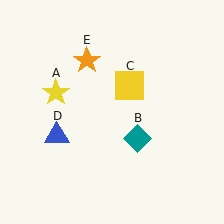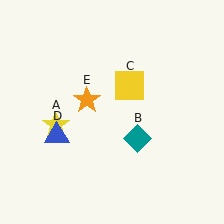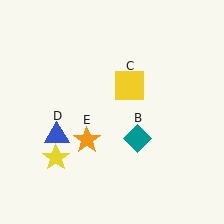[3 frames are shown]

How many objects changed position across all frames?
2 objects changed position: yellow star (object A), orange star (object E).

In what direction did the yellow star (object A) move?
The yellow star (object A) moved down.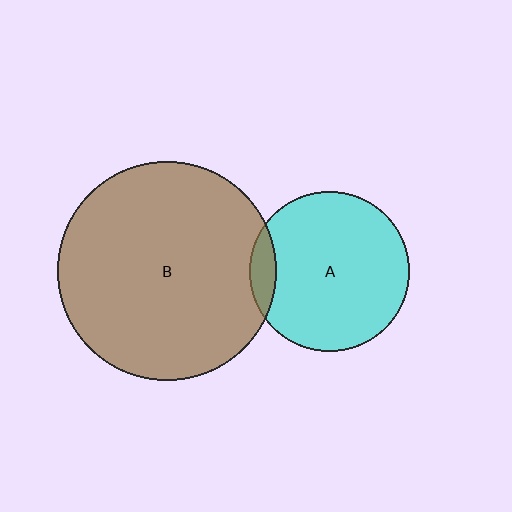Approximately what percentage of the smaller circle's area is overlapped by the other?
Approximately 10%.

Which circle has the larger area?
Circle B (brown).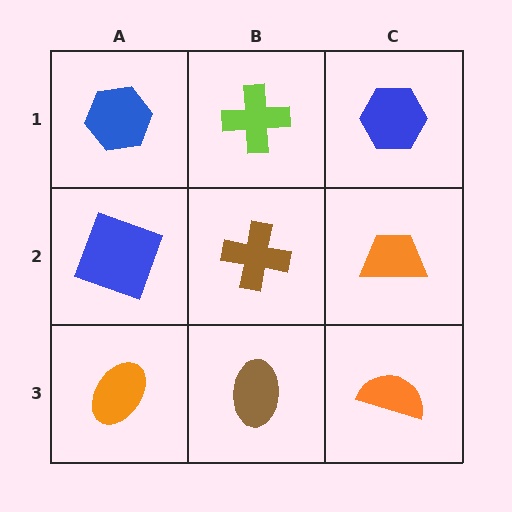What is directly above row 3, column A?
A blue square.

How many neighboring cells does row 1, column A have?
2.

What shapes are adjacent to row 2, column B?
A lime cross (row 1, column B), a brown ellipse (row 3, column B), a blue square (row 2, column A), an orange trapezoid (row 2, column C).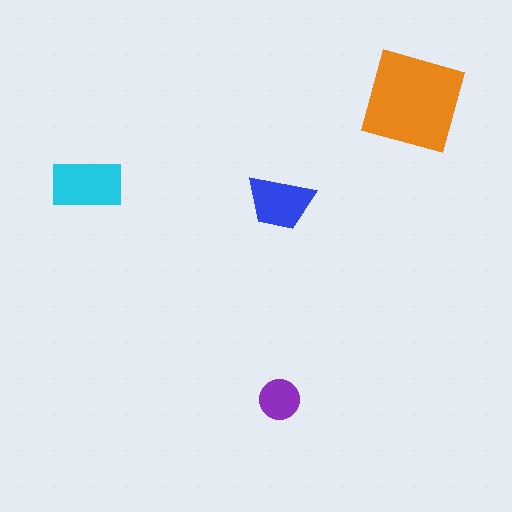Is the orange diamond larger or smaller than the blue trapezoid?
Larger.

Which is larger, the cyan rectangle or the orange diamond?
The orange diamond.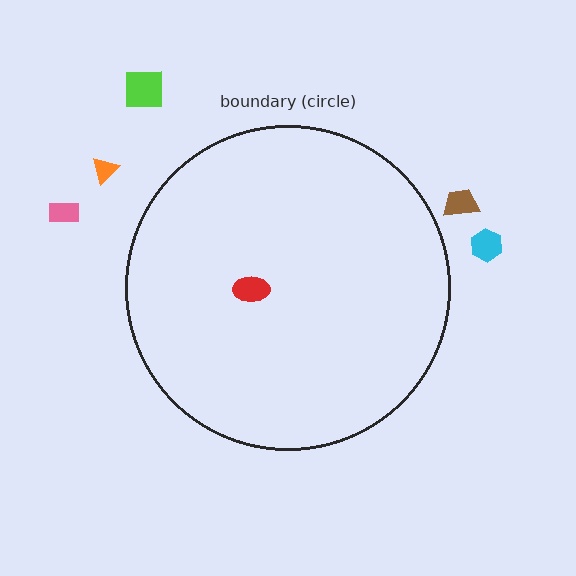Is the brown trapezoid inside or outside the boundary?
Outside.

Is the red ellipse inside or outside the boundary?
Inside.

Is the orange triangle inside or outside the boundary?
Outside.